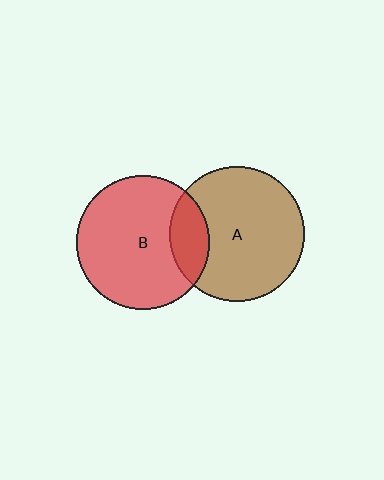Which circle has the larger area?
Circle A (brown).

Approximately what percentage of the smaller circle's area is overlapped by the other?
Approximately 20%.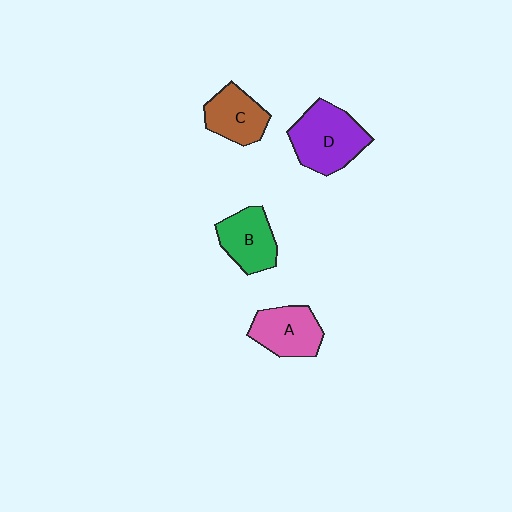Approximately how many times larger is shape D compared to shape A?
Approximately 1.3 times.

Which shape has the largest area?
Shape D (purple).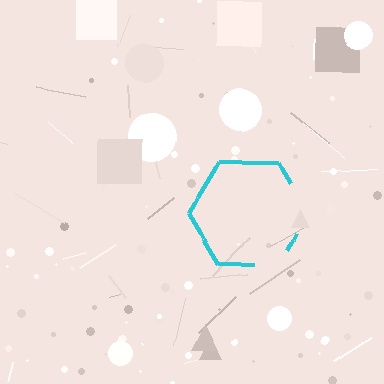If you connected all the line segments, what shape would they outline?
They would outline a hexagon.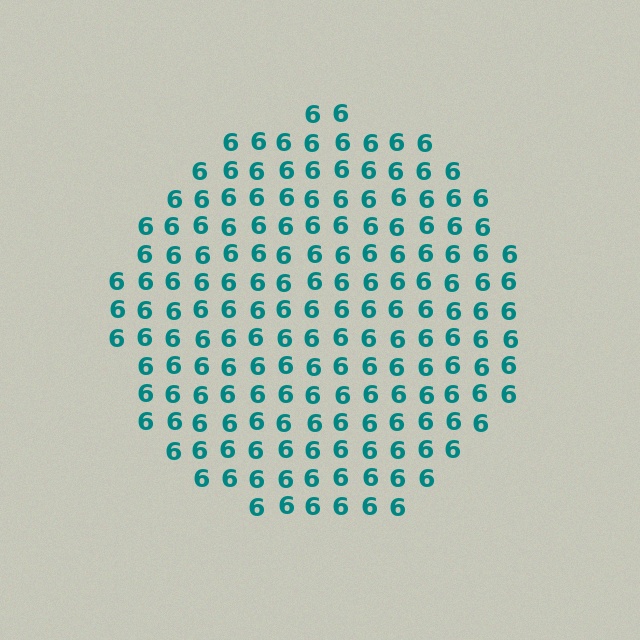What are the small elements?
The small elements are digit 6's.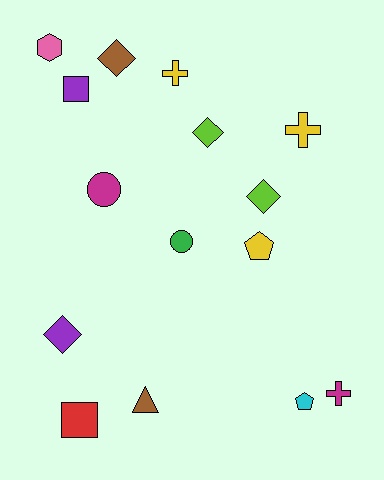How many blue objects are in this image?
There are no blue objects.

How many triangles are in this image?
There is 1 triangle.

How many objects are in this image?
There are 15 objects.